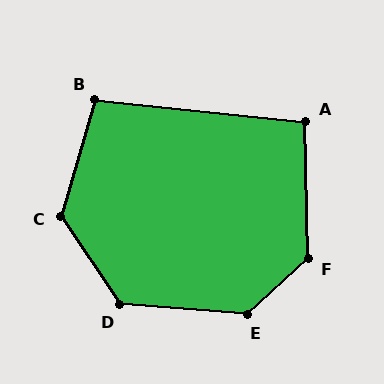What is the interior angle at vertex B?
Approximately 101 degrees (obtuse).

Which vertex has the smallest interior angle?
A, at approximately 97 degrees.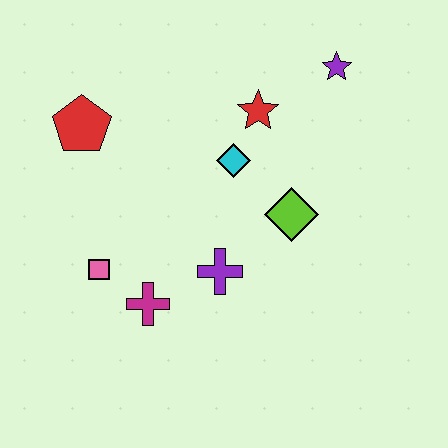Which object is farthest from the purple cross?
The purple star is farthest from the purple cross.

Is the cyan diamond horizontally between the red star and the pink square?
Yes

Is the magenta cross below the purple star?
Yes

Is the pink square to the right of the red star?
No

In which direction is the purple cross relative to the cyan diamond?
The purple cross is below the cyan diamond.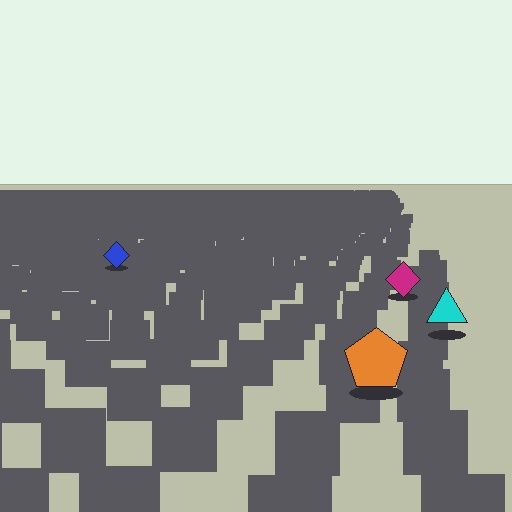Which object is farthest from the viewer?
The blue diamond is farthest from the viewer. It appears smaller and the ground texture around it is denser.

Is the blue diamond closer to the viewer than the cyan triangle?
No. The cyan triangle is closer — you can tell from the texture gradient: the ground texture is coarser near it.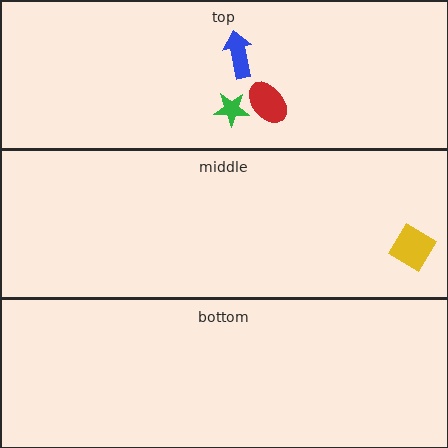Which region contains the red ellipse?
The top region.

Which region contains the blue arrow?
The top region.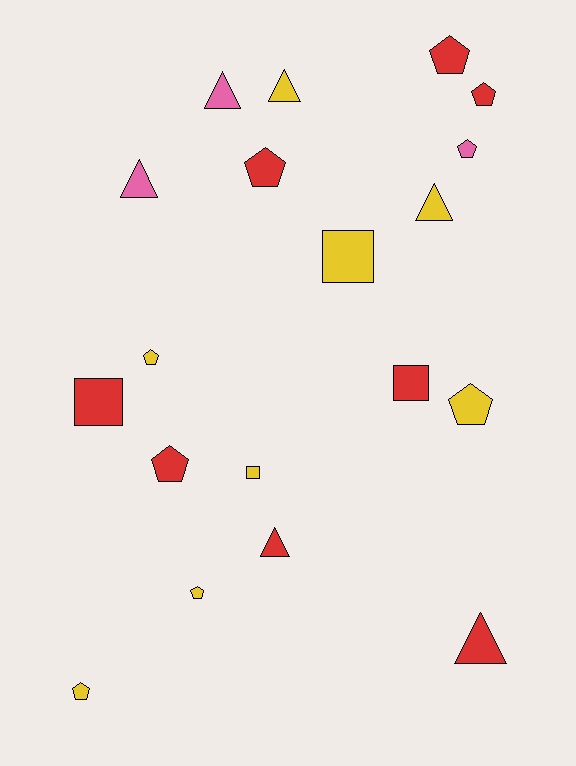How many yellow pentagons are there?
There are 4 yellow pentagons.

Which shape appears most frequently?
Pentagon, with 9 objects.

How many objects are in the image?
There are 19 objects.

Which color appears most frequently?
Red, with 8 objects.